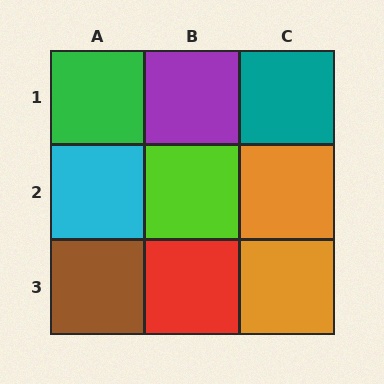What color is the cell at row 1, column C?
Teal.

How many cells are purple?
1 cell is purple.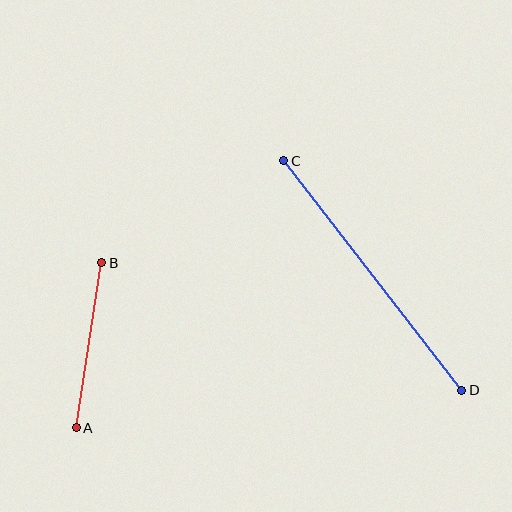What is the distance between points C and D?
The distance is approximately 290 pixels.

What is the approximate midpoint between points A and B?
The midpoint is at approximately (89, 345) pixels.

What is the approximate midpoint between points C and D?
The midpoint is at approximately (373, 276) pixels.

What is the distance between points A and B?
The distance is approximately 167 pixels.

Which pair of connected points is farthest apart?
Points C and D are farthest apart.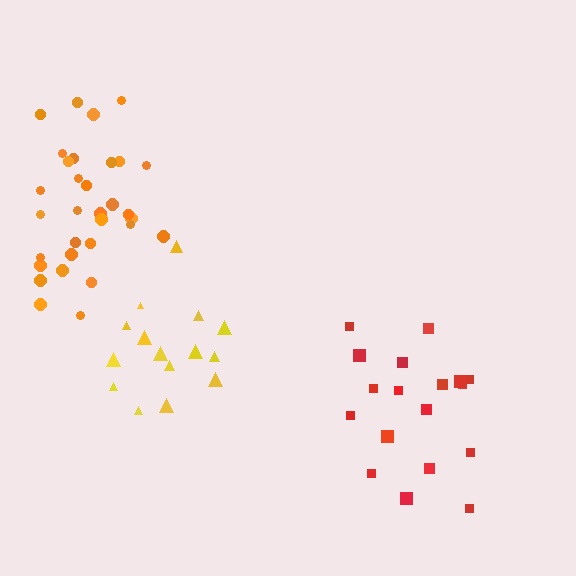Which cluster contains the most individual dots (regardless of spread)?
Orange (33).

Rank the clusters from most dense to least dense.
orange, yellow, red.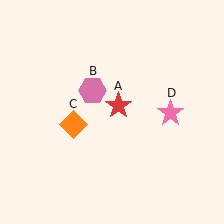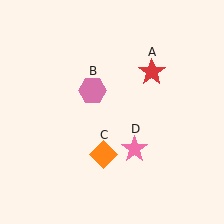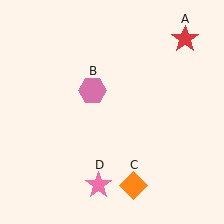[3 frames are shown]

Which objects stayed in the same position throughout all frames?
Pink hexagon (object B) remained stationary.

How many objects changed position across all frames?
3 objects changed position: red star (object A), orange diamond (object C), pink star (object D).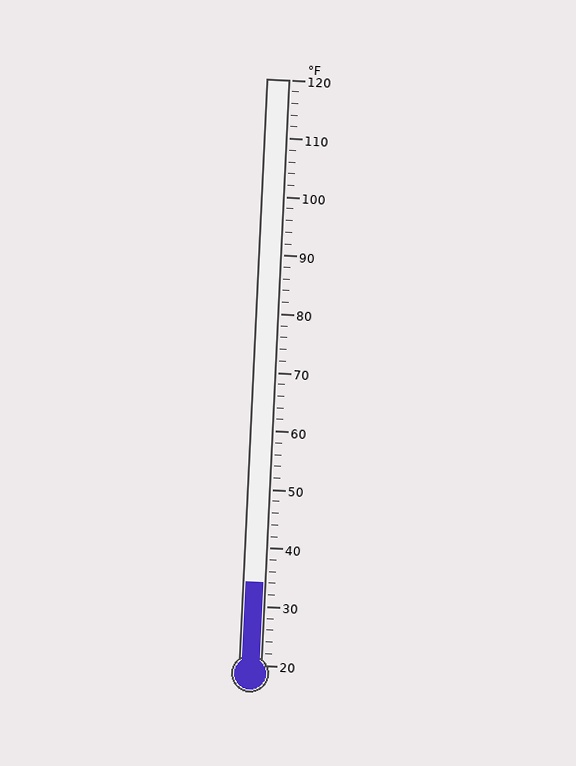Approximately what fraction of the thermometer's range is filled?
The thermometer is filled to approximately 15% of its range.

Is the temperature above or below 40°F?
The temperature is below 40°F.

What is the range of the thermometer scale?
The thermometer scale ranges from 20°F to 120°F.